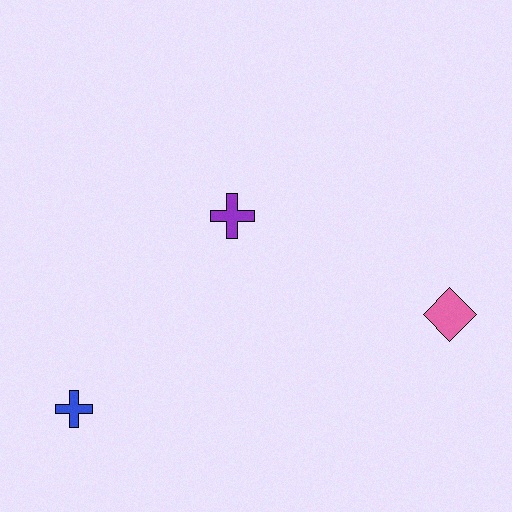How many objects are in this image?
There are 3 objects.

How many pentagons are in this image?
There are no pentagons.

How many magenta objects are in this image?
There are no magenta objects.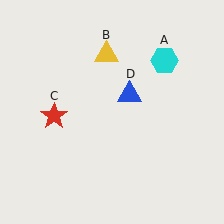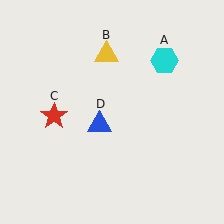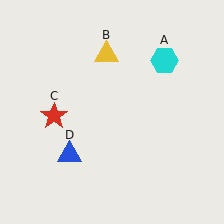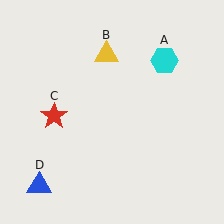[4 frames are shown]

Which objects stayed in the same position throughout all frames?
Cyan hexagon (object A) and yellow triangle (object B) and red star (object C) remained stationary.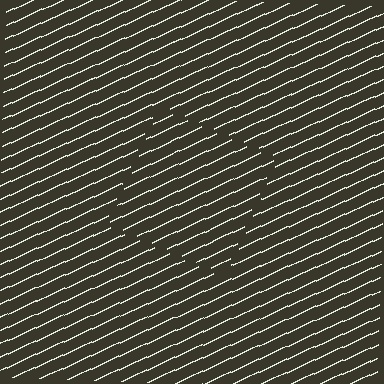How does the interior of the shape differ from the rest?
The interior of the shape contains the same grating, shifted by half a period — the contour is defined by the phase discontinuity where line-ends from the inner and outer gratings abut.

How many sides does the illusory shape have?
4 sides — the line-ends trace a square.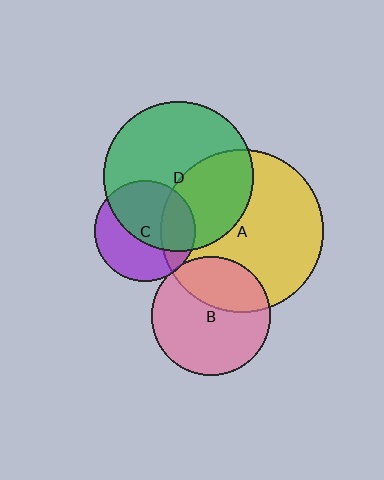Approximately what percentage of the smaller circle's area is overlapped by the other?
Approximately 25%.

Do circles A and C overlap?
Yes.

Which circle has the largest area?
Circle A (yellow).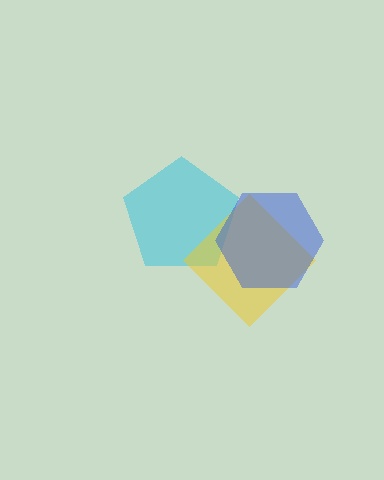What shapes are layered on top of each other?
The layered shapes are: a cyan pentagon, a yellow diamond, a blue hexagon.